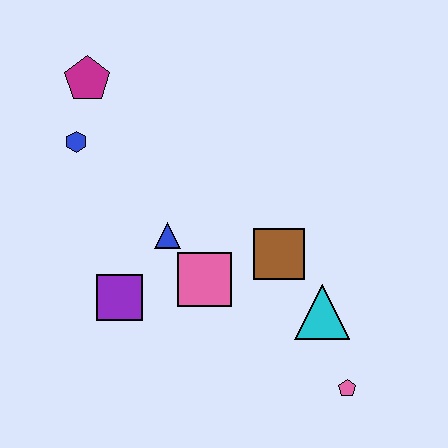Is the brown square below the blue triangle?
Yes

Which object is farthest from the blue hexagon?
The pink pentagon is farthest from the blue hexagon.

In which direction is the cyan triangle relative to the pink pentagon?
The cyan triangle is above the pink pentagon.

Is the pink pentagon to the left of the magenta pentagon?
No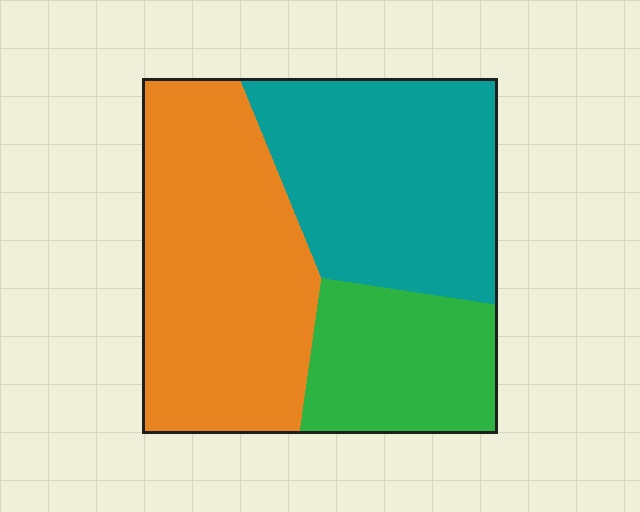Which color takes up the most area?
Orange, at roughly 45%.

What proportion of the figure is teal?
Teal takes up about three eighths (3/8) of the figure.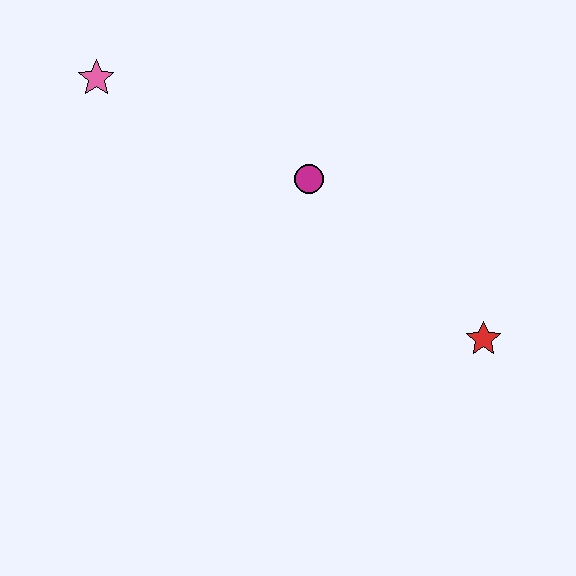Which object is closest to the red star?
The magenta circle is closest to the red star.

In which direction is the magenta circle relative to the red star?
The magenta circle is to the left of the red star.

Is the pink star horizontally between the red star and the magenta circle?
No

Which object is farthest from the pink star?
The red star is farthest from the pink star.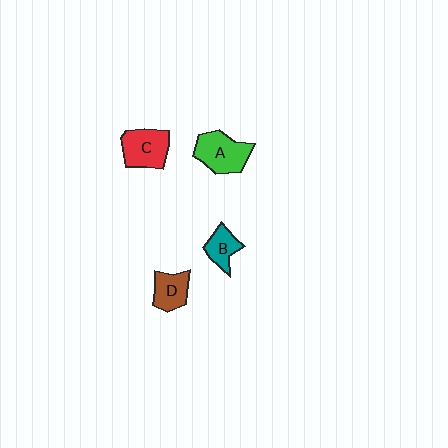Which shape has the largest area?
Shape A (green).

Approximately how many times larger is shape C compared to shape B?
Approximately 1.6 times.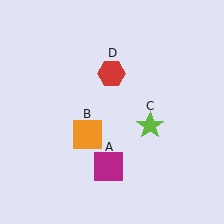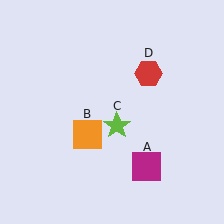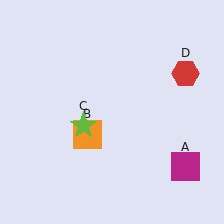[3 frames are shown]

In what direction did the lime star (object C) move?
The lime star (object C) moved left.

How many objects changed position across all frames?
3 objects changed position: magenta square (object A), lime star (object C), red hexagon (object D).